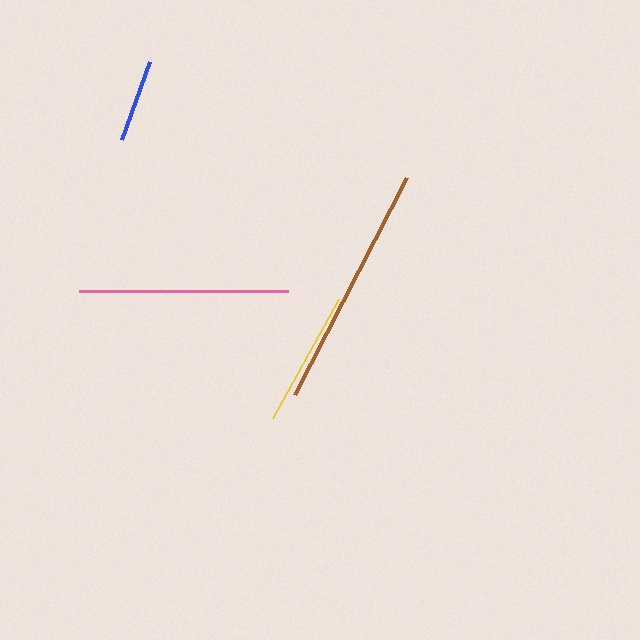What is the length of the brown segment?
The brown segment is approximately 244 pixels long.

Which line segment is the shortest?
The blue line is the shortest at approximately 83 pixels.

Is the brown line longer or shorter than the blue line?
The brown line is longer than the blue line.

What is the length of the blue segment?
The blue segment is approximately 83 pixels long.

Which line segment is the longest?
The brown line is the longest at approximately 244 pixels.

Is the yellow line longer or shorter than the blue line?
The yellow line is longer than the blue line.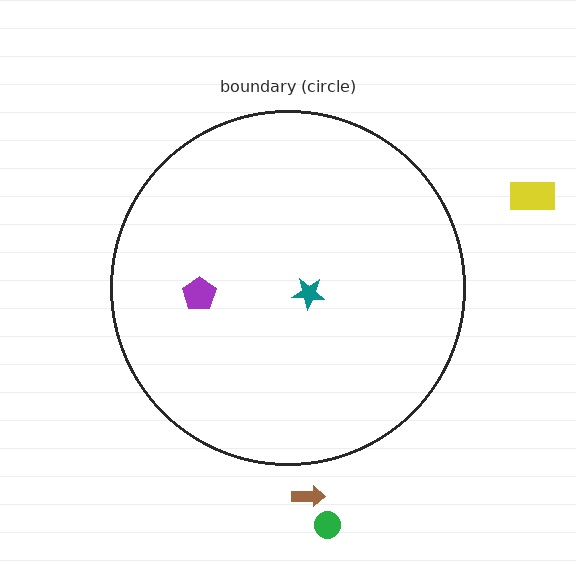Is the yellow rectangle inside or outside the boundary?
Outside.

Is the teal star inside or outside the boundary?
Inside.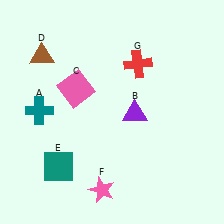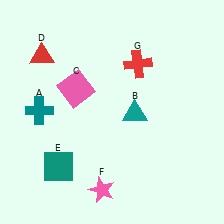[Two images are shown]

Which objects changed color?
B changed from purple to teal. D changed from brown to red.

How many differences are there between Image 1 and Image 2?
There are 2 differences between the two images.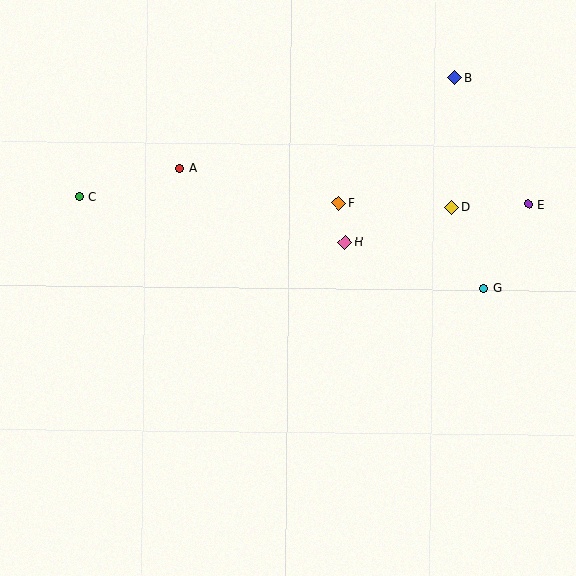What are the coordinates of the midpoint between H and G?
The midpoint between H and G is at (414, 265).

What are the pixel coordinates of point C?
Point C is at (79, 197).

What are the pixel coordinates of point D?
Point D is at (451, 207).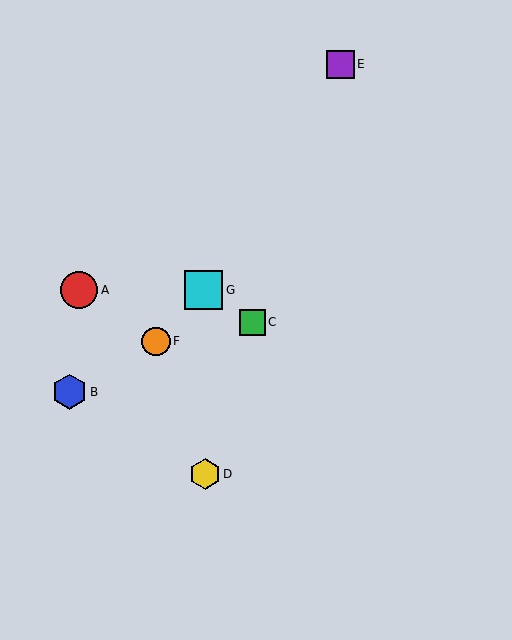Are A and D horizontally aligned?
No, A is at y≈290 and D is at y≈474.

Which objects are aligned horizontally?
Objects A, G are aligned horizontally.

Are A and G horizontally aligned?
Yes, both are at y≈290.